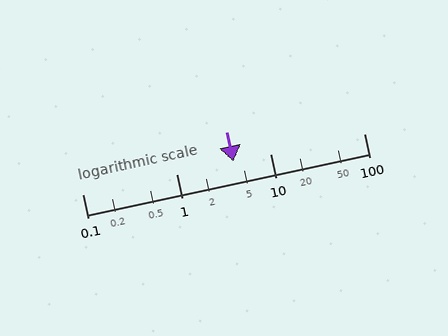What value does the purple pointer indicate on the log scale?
The pointer indicates approximately 4.1.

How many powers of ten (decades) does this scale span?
The scale spans 3 decades, from 0.1 to 100.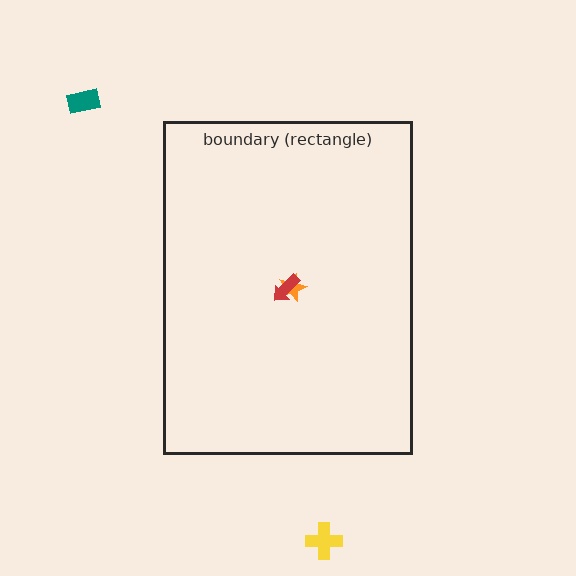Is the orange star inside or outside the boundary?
Inside.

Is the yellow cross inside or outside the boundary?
Outside.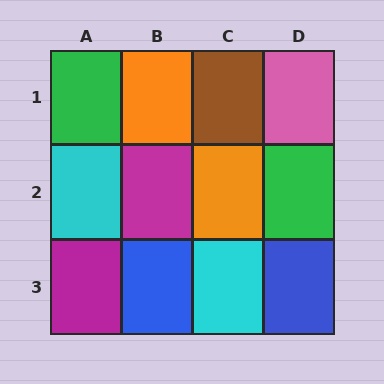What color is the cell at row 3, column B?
Blue.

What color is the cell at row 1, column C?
Brown.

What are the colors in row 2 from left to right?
Cyan, magenta, orange, green.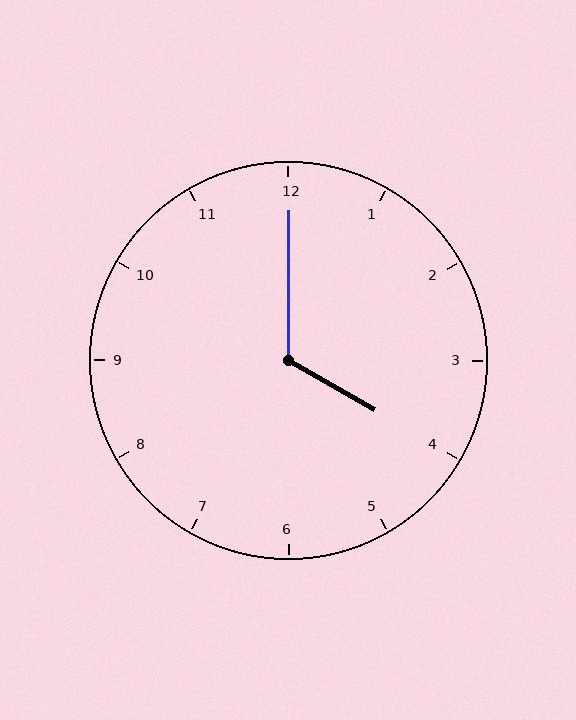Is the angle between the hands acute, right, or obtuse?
It is obtuse.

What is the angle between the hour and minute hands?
Approximately 120 degrees.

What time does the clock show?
4:00.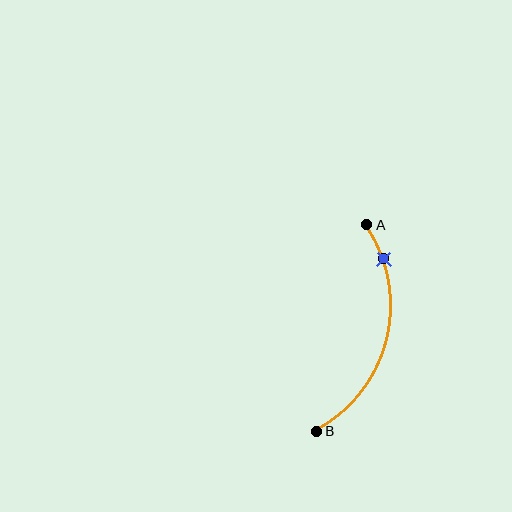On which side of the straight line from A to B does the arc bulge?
The arc bulges to the right of the straight line connecting A and B.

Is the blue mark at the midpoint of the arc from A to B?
No. The blue mark lies on the arc but is closer to endpoint A. The arc midpoint would be at the point on the curve equidistant along the arc from both A and B.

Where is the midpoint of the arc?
The arc midpoint is the point on the curve farthest from the straight line joining A and B. It sits to the right of that line.